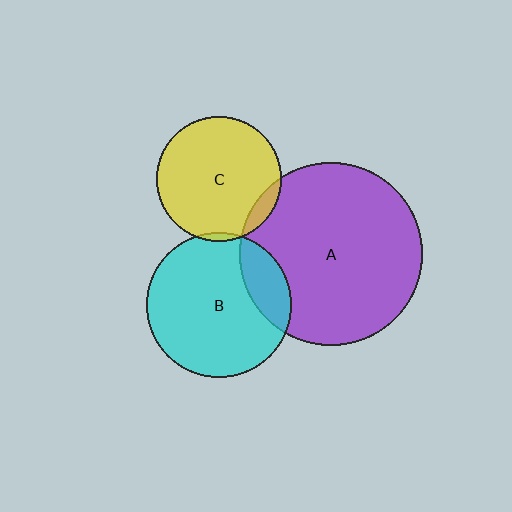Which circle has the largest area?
Circle A (purple).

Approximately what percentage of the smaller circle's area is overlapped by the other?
Approximately 10%.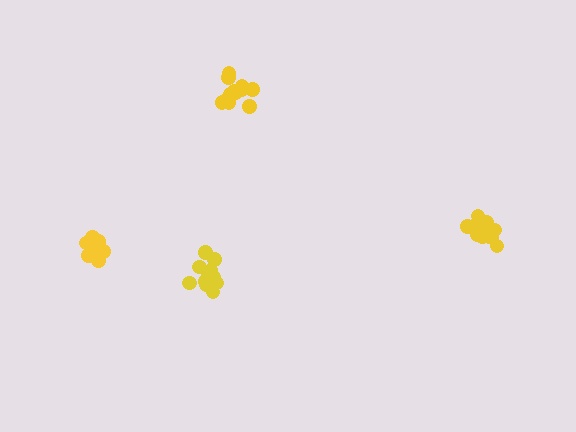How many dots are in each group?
Group 1: 13 dots, Group 2: 13 dots, Group 3: 12 dots, Group 4: 9 dots (47 total).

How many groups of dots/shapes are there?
There are 4 groups.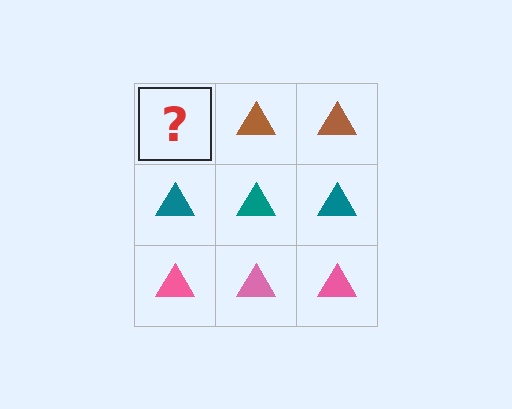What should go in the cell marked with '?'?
The missing cell should contain a brown triangle.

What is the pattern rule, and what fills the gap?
The rule is that each row has a consistent color. The gap should be filled with a brown triangle.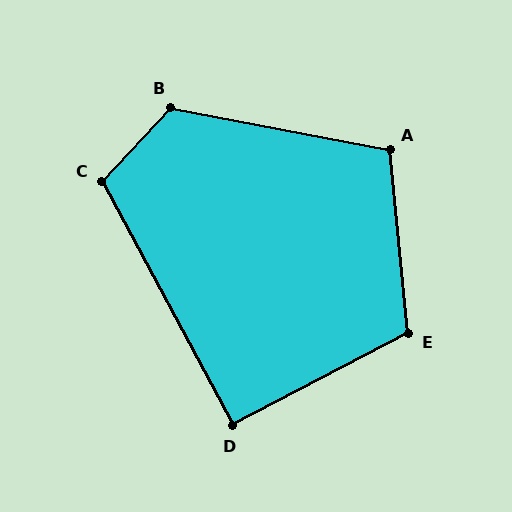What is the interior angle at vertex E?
Approximately 112 degrees (obtuse).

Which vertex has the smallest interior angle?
D, at approximately 91 degrees.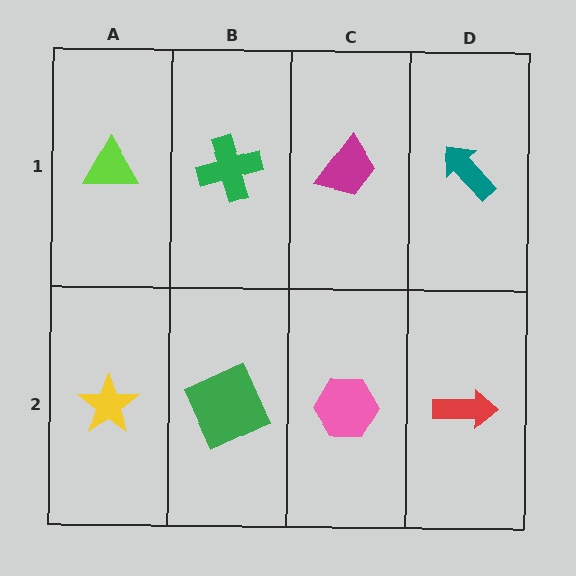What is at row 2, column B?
A green square.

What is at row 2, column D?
A red arrow.